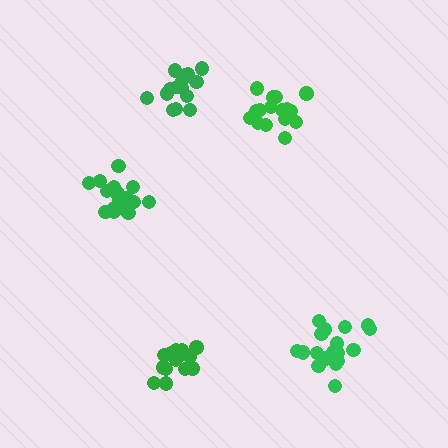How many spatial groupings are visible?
There are 5 spatial groupings.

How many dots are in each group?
Group 1: 16 dots, Group 2: 16 dots, Group 3: 16 dots, Group 4: 18 dots, Group 5: 19 dots (85 total).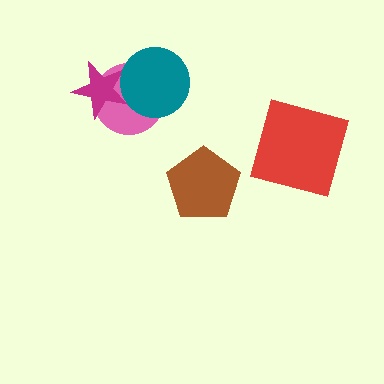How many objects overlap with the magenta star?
2 objects overlap with the magenta star.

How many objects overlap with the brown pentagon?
0 objects overlap with the brown pentagon.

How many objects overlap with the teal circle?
2 objects overlap with the teal circle.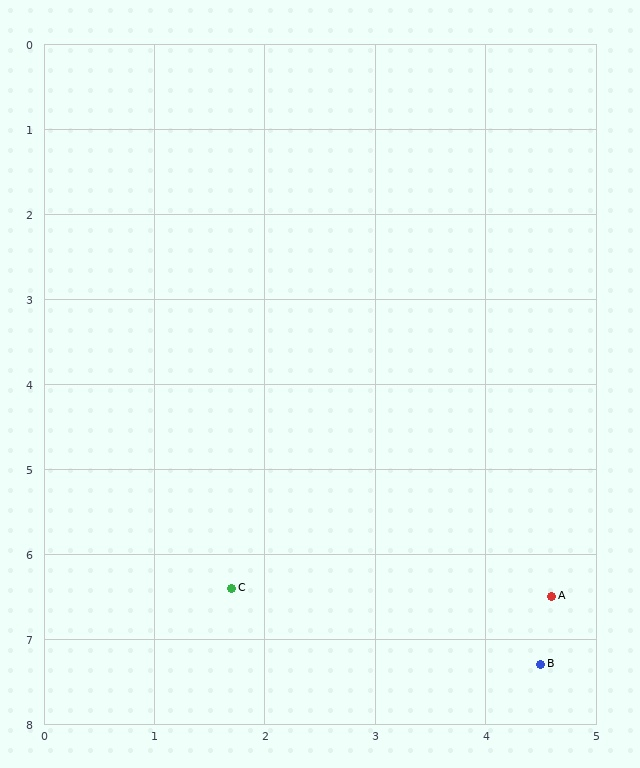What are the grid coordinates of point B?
Point B is at approximately (4.5, 7.3).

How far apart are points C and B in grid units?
Points C and B are about 2.9 grid units apart.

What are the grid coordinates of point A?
Point A is at approximately (4.6, 6.5).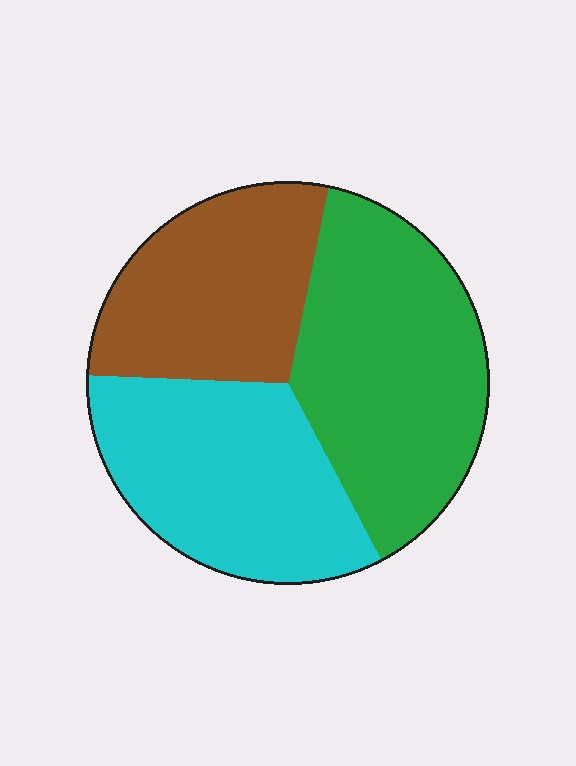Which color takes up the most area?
Green, at roughly 40%.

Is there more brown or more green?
Green.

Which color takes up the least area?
Brown, at roughly 30%.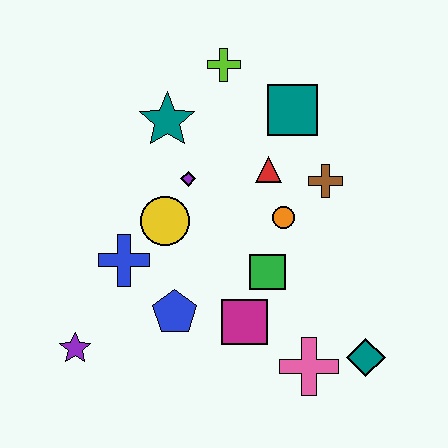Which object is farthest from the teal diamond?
The lime cross is farthest from the teal diamond.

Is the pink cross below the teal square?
Yes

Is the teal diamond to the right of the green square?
Yes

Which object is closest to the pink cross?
The teal diamond is closest to the pink cross.